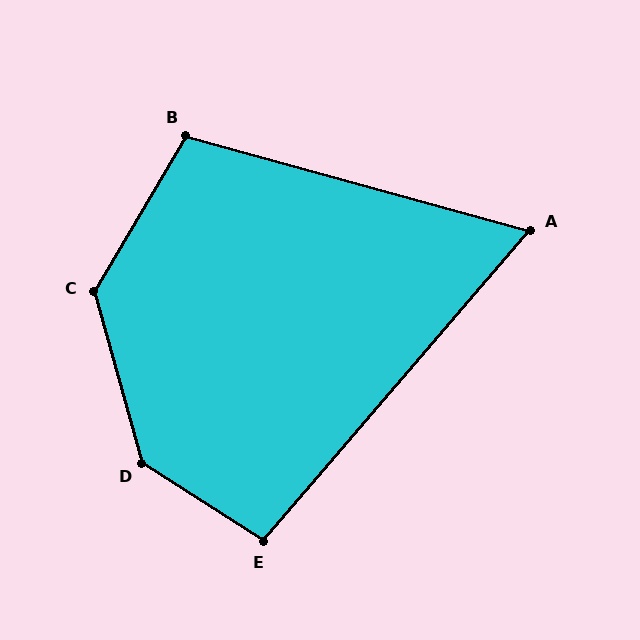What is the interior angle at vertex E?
Approximately 98 degrees (obtuse).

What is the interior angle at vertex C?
Approximately 134 degrees (obtuse).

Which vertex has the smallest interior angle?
A, at approximately 65 degrees.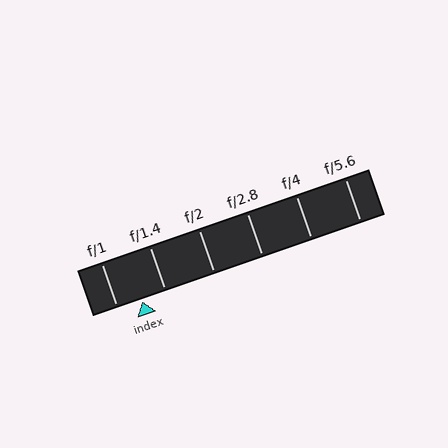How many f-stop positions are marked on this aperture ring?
There are 6 f-stop positions marked.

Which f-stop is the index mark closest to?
The index mark is closest to f/1.4.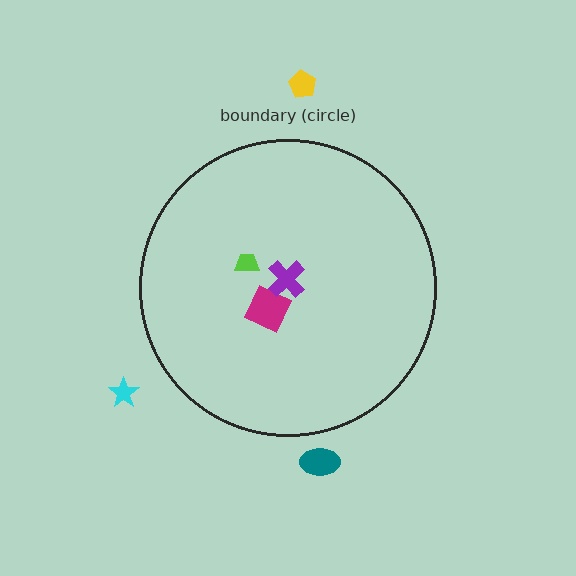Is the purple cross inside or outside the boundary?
Inside.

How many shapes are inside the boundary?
3 inside, 3 outside.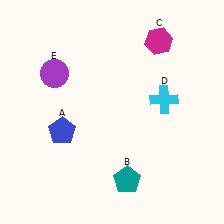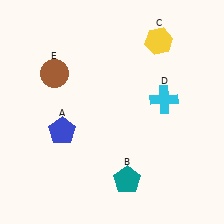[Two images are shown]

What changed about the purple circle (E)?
In Image 1, E is purple. In Image 2, it changed to brown.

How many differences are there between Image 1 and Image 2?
There are 2 differences between the two images.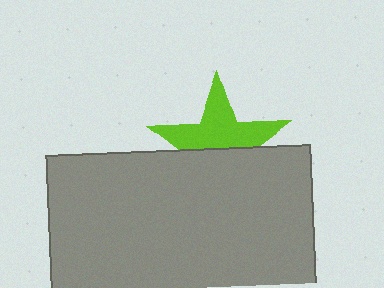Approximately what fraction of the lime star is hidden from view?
Roughly 44% of the lime star is hidden behind the gray rectangle.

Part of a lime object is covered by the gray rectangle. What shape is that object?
It is a star.